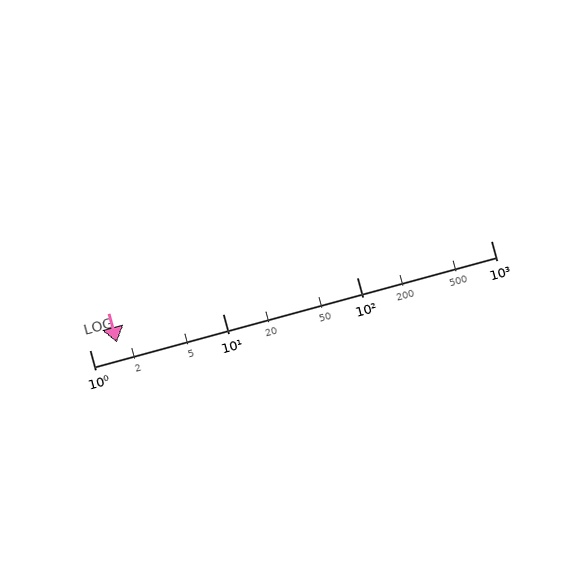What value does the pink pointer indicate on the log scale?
The pointer indicates approximately 1.6.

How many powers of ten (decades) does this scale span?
The scale spans 3 decades, from 1 to 1000.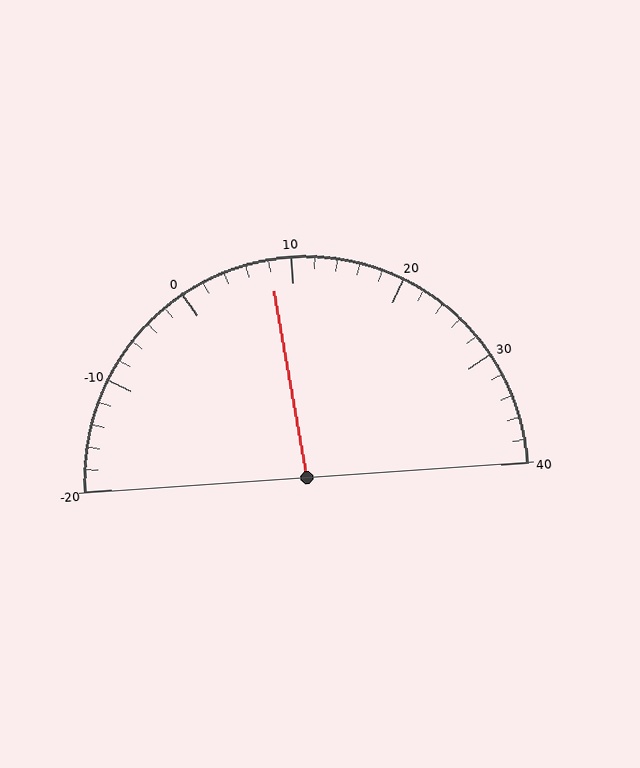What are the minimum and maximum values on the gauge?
The gauge ranges from -20 to 40.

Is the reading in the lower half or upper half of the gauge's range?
The reading is in the lower half of the range (-20 to 40).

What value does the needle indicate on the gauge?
The needle indicates approximately 8.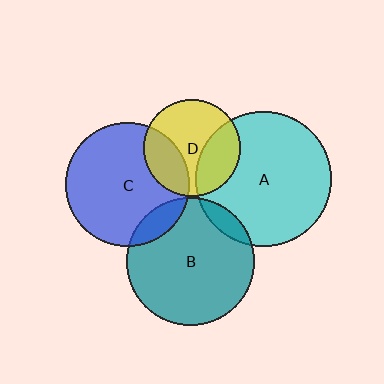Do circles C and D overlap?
Yes.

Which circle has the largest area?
Circle A (cyan).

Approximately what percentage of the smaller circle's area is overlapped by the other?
Approximately 30%.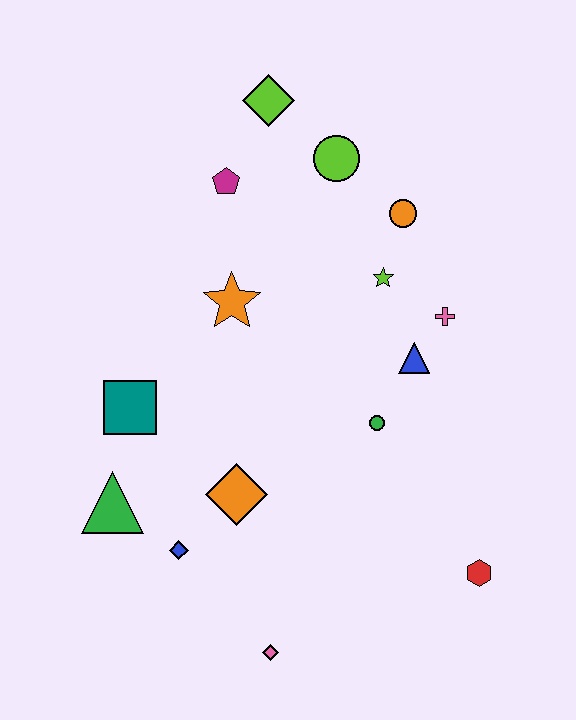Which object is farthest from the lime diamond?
The pink diamond is farthest from the lime diamond.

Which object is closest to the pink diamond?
The blue diamond is closest to the pink diamond.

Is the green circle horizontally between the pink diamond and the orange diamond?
No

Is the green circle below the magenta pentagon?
Yes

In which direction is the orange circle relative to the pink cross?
The orange circle is above the pink cross.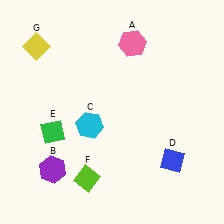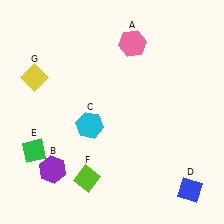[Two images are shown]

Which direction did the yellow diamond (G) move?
The yellow diamond (G) moved down.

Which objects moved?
The objects that moved are: the blue diamond (D), the green diamond (E), the yellow diamond (G).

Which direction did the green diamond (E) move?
The green diamond (E) moved left.